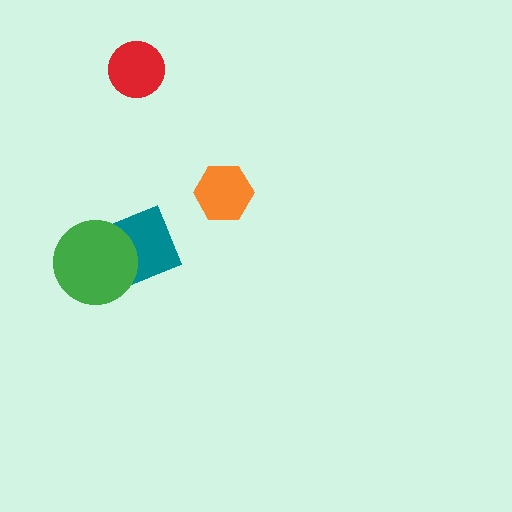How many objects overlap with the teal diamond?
1 object overlaps with the teal diamond.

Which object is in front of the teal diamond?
The green circle is in front of the teal diamond.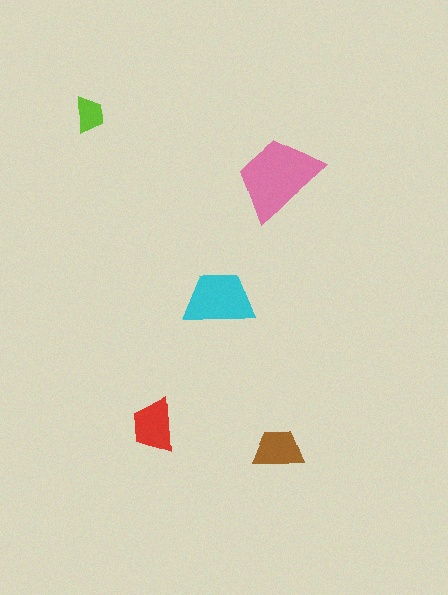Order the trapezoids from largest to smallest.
the pink one, the cyan one, the red one, the brown one, the lime one.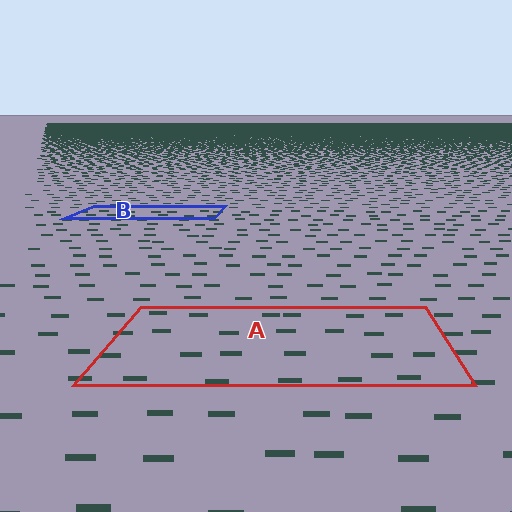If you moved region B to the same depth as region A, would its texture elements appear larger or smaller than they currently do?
They would appear larger. At a closer depth, the same texture elements are projected at a bigger on-screen size.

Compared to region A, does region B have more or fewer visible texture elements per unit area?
Region B has more texture elements per unit area — they are packed more densely because it is farther away.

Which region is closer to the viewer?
Region A is closer. The texture elements there are larger and more spread out.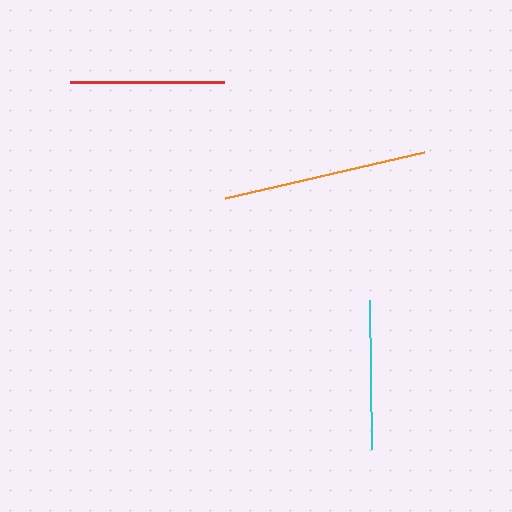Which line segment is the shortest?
The cyan line is the shortest at approximately 149 pixels.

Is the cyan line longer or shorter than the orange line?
The orange line is longer than the cyan line.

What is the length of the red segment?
The red segment is approximately 155 pixels long.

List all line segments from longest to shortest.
From longest to shortest: orange, red, cyan.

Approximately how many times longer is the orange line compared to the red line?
The orange line is approximately 1.3 times the length of the red line.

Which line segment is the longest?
The orange line is the longest at approximately 205 pixels.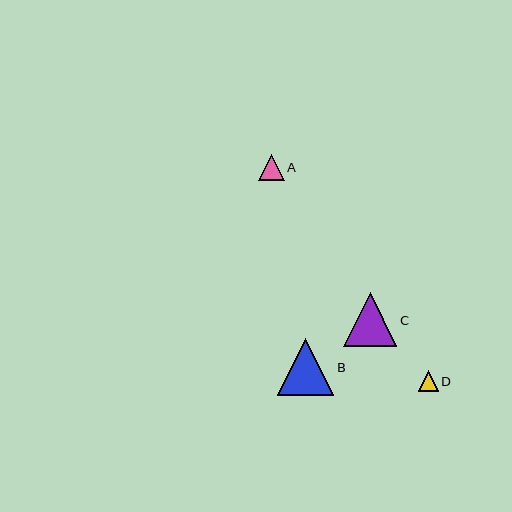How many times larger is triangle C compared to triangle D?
Triangle C is approximately 2.6 times the size of triangle D.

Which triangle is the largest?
Triangle B is the largest with a size of approximately 57 pixels.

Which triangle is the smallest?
Triangle D is the smallest with a size of approximately 20 pixels.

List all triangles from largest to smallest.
From largest to smallest: B, C, A, D.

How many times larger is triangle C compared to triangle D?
Triangle C is approximately 2.6 times the size of triangle D.